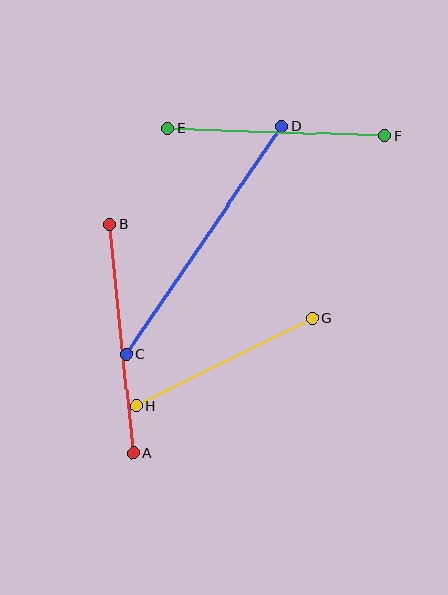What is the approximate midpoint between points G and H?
The midpoint is at approximately (224, 362) pixels.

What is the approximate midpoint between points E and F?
The midpoint is at approximately (276, 132) pixels.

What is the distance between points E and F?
The distance is approximately 217 pixels.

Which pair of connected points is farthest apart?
Points C and D are farthest apart.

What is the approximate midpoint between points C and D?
The midpoint is at approximately (204, 240) pixels.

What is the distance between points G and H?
The distance is approximately 197 pixels.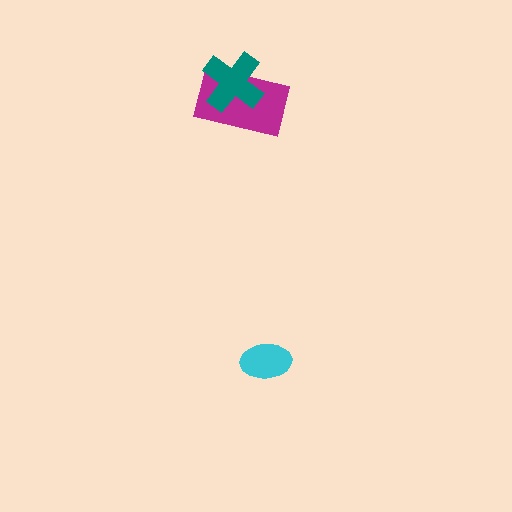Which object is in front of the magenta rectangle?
The teal cross is in front of the magenta rectangle.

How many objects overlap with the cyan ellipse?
0 objects overlap with the cyan ellipse.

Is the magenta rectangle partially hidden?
Yes, it is partially covered by another shape.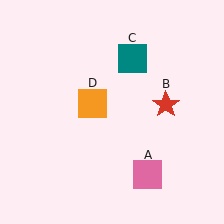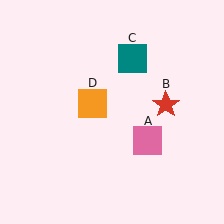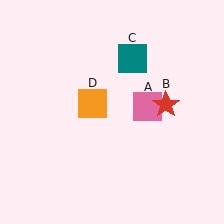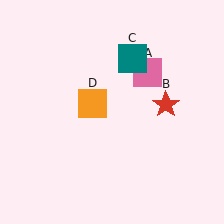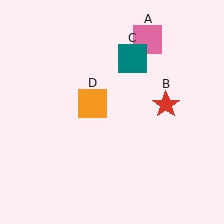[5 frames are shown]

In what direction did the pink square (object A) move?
The pink square (object A) moved up.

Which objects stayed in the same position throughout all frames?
Red star (object B) and teal square (object C) and orange square (object D) remained stationary.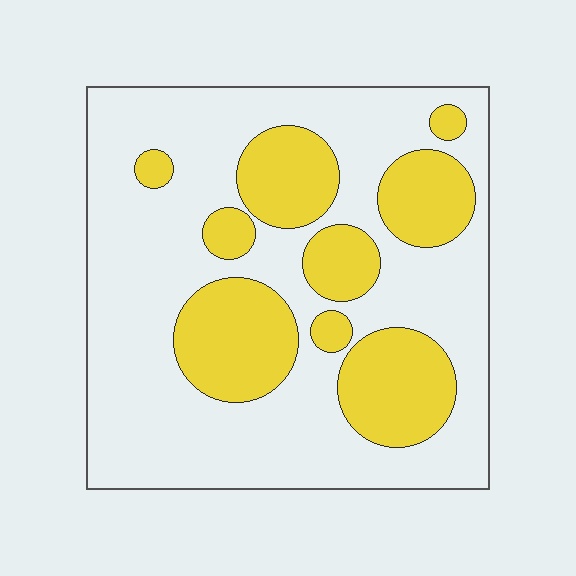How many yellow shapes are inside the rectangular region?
9.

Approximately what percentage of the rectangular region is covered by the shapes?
Approximately 30%.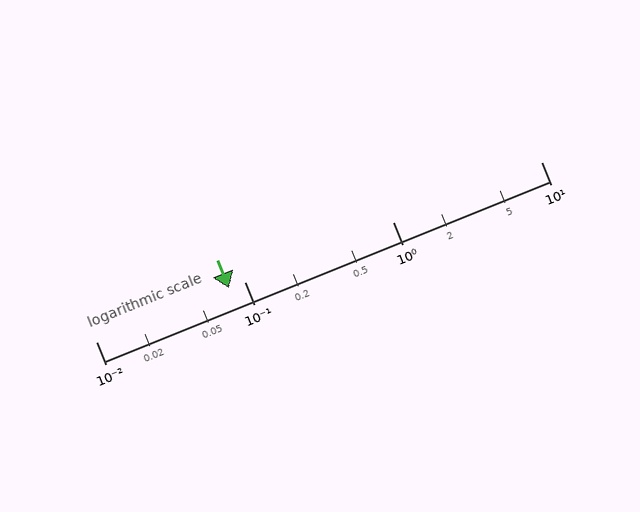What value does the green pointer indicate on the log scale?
The pointer indicates approximately 0.079.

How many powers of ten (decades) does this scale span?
The scale spans 3 decades, from 0.01 to 10.